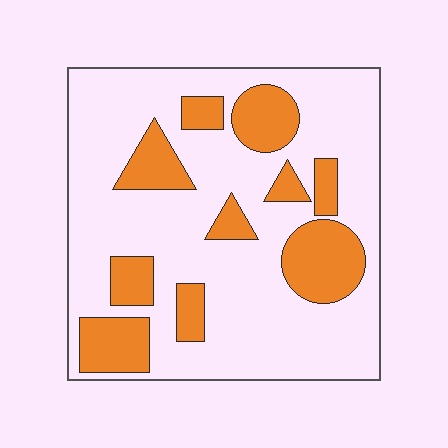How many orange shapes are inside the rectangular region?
10.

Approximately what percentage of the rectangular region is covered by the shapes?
Approximately 25%.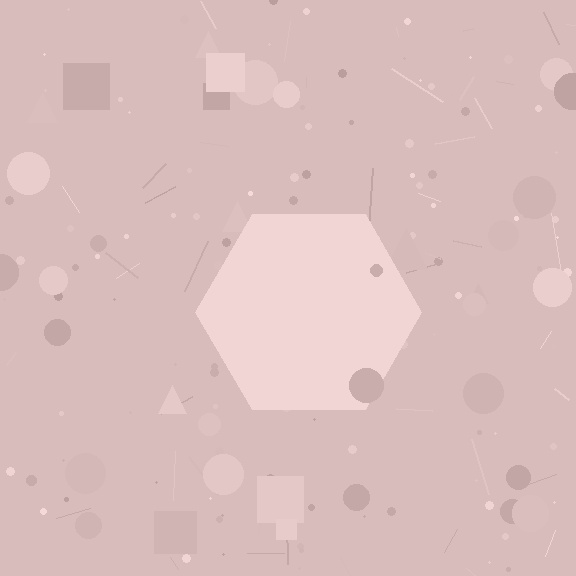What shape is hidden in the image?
A hexagon is hidden in the image.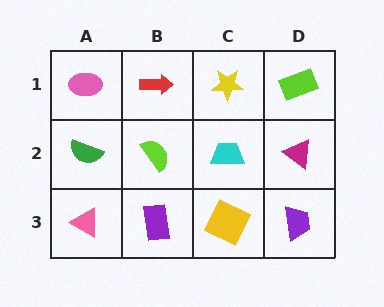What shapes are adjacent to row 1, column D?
A magenta triangle (row 2, column D), a yellow star (row 1, column C).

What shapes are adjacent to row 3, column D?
A magenta triangle (row 2, column D), a yellow square (row 3, column C).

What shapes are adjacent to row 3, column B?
A lime semicircle (row 2, column B), a pink triangle (row 3, column A), a yellow square (row 3, column C).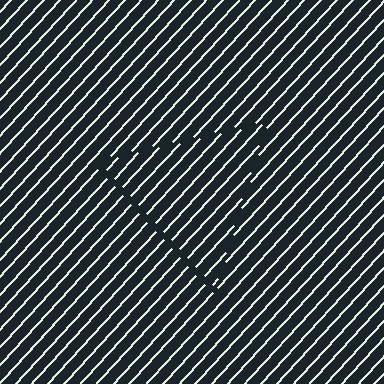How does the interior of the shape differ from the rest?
The interior of the shape contains the same grating, shifted by half a period — the contour is defined by the phase discontinuity where line-ends from the inner and outer gratings abut.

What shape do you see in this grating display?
An illusory triangle. The interior of the shape contains the same grating, shifted by half a period — the contour is defined by the phase discontinuity where line-ends from the inner and outer gratings abut.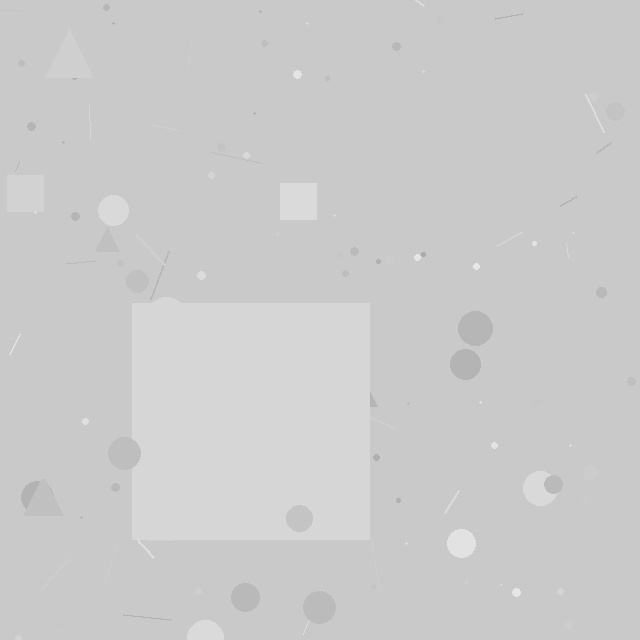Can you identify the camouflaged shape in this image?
The camouflaged shape is a square.